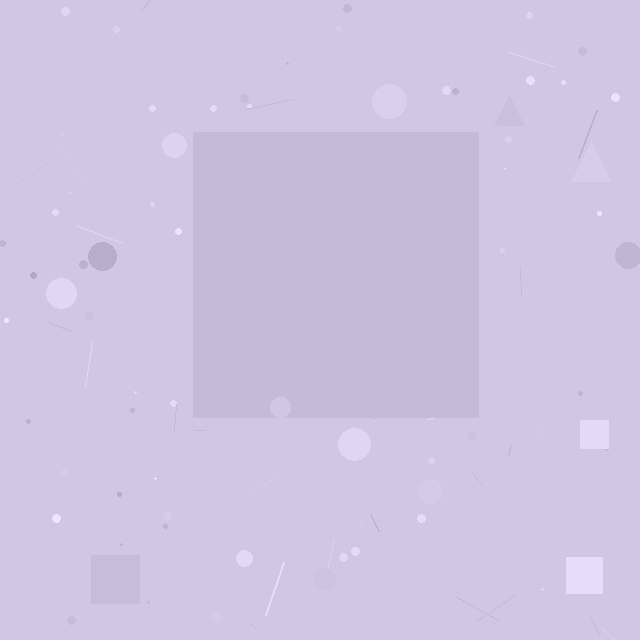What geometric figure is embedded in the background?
A square is embedded in the background.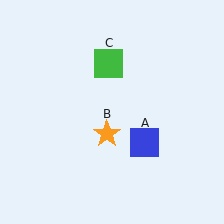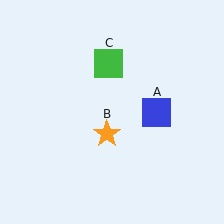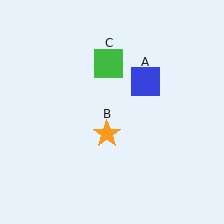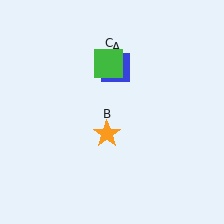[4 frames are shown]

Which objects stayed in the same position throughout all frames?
Orange star (object B) and green square (object C) remained stationary.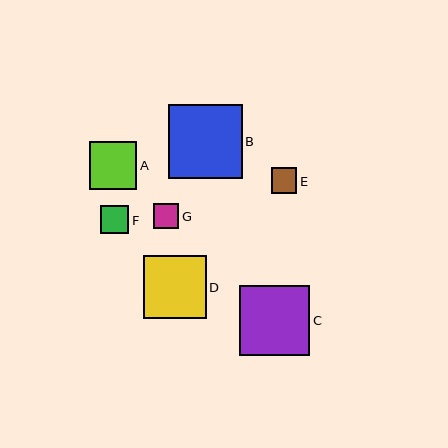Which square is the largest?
Square B is the largest with a size of approximately 74 pixels.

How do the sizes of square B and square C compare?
Square B and square C are approximately the same size.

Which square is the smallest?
Square G is the smallest with a size of approximately 25 pixels.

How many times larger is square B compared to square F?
Square B is approximately 2.7 times the size of square F.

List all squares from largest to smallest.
From largest to smallest: B, C, D, A, F, E, G.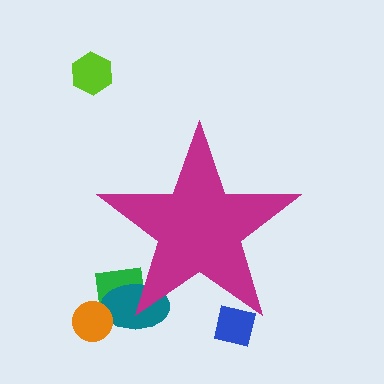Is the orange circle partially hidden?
No, the orange circle is fully visible.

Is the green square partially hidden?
Yes, the green square is partially hidden behind the magenta star.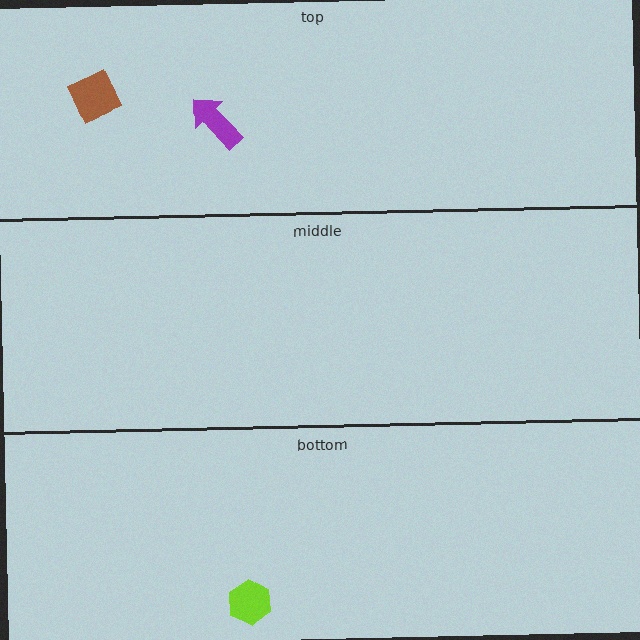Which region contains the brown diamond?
The top region.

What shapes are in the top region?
The brown diamond, the purple arrow.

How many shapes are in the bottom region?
1.